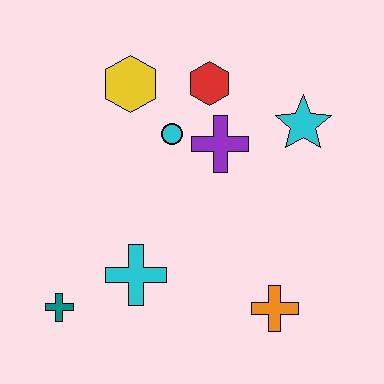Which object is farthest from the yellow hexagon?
The orange cross is farthest from the yellow hexagon.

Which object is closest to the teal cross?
The cyan cross is closest to the teal cross.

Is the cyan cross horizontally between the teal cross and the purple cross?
Yes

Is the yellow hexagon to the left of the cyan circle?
Yes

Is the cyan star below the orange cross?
No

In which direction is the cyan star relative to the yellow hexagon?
The cyan star is to the right of the yellow hexagon.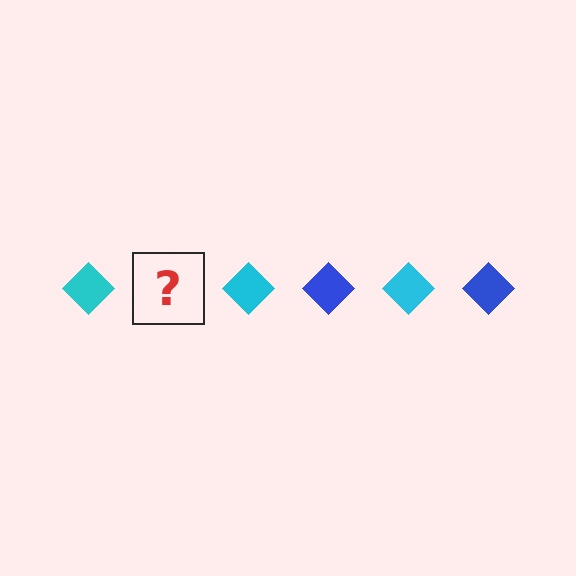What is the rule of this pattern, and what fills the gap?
The rule is that the pattern cycles through cyan, blue diamonds. The gap should be filled with a blue diamond.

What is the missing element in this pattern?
The missing element is a blue diamond.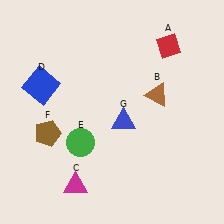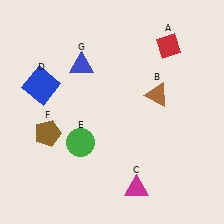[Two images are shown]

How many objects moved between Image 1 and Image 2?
2 objects moved between the two images.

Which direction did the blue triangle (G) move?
The blue triangle (G) moved up.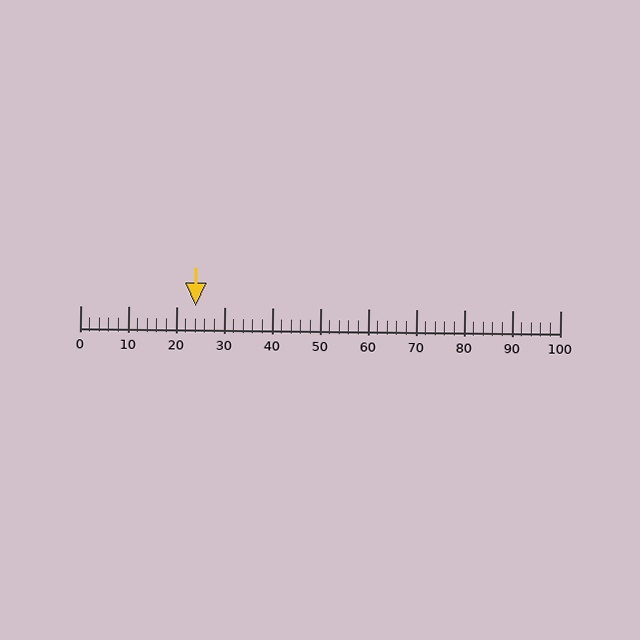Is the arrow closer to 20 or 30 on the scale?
The arrow is closer to 20.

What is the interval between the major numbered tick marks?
The major tick marks are spaced 10 units apart.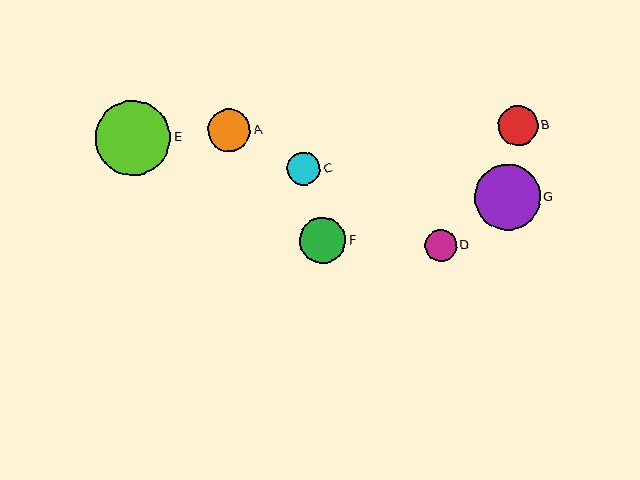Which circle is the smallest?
Circle D is the smallest with a size of approximately 32 pixels.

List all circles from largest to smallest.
From largest to smallest: E, G, F, A, B, C, D.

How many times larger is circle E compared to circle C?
Circle E is approximately 2.2 times the size of circle C.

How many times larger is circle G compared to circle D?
Circle G is approximately 2.1 times the size of circle D.